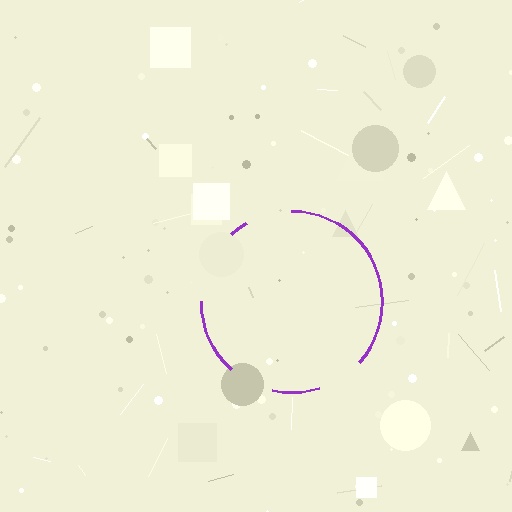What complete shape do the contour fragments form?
The contour fragments form a circle.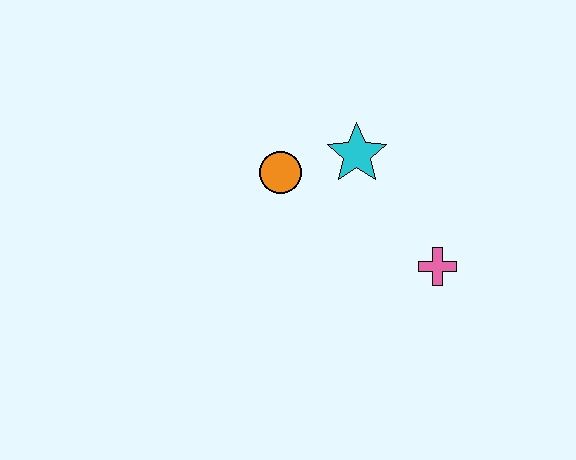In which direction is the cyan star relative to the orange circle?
The cyan star is to the right of the orange circle.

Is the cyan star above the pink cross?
Yes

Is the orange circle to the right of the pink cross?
No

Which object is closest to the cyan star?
The orange circle is closest to the cyan star.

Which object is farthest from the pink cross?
The orange circle is farthest from the pink cross.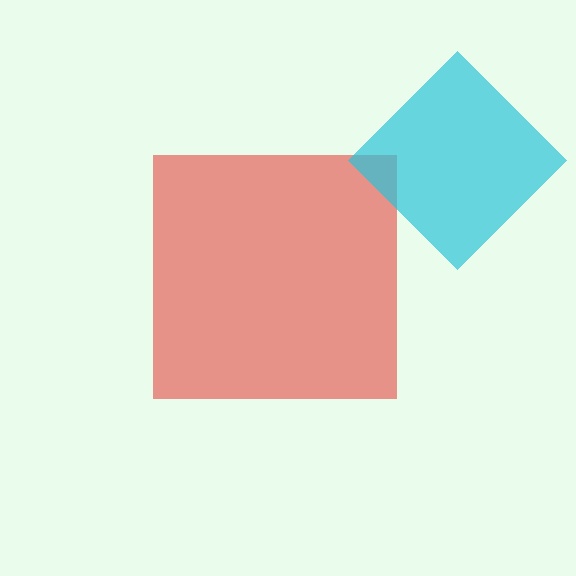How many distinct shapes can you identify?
There are 2 distinct shapes: a red square, a cyan diamond.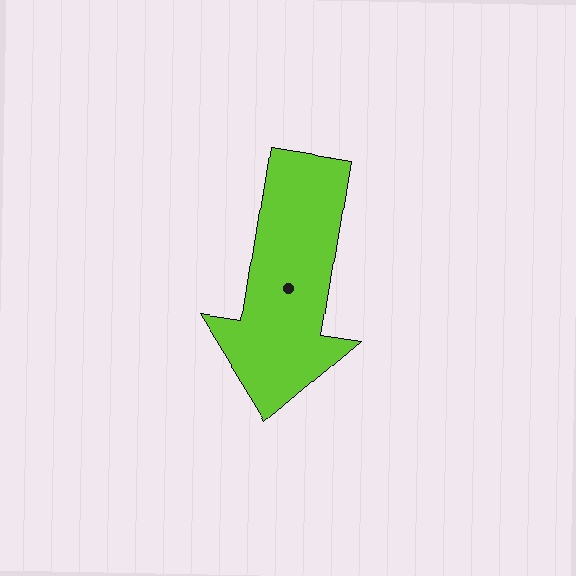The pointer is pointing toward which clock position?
Roughly 6 o'clock.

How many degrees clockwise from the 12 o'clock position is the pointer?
Approximately 189 degrees.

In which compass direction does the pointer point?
South.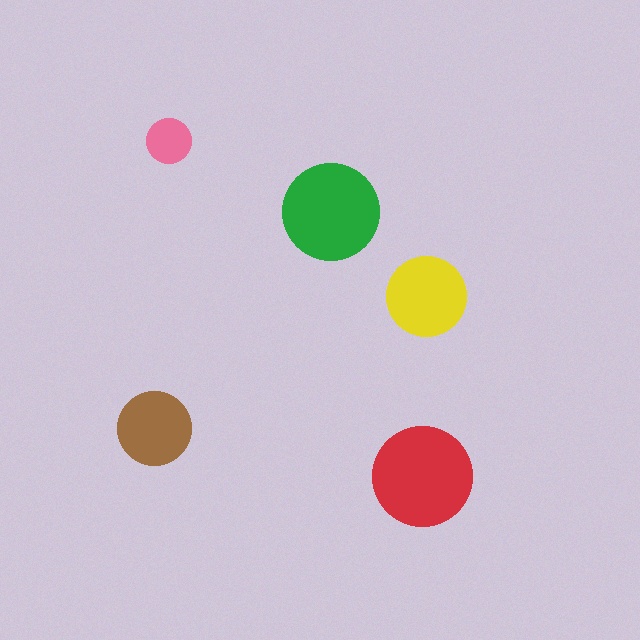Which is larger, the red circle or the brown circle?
The red one.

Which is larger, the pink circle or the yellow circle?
The yellow one.